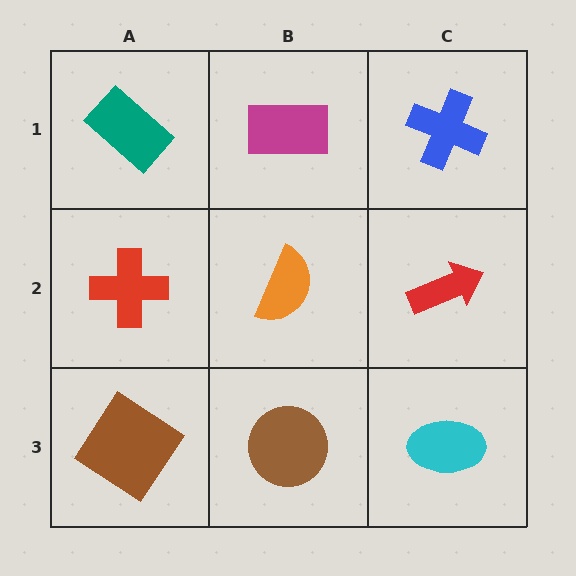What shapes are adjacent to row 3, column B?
An orange semicircle (row 2, column B), a brown diamond (row 3, column A), a cyan ellipse (row 3, column C).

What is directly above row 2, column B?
A magenta rectangle.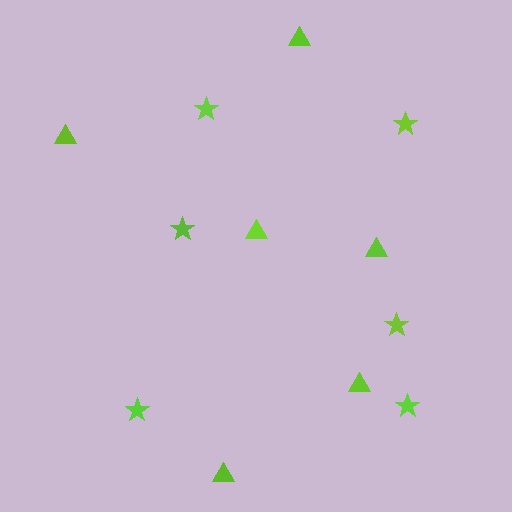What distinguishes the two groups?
There are 2 groups: one group of stars (6) and one group of triangles (6).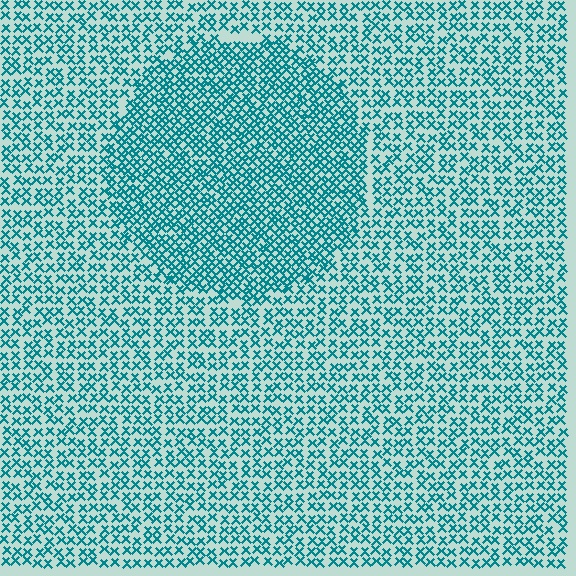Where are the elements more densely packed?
The elements are more densely packed inside the circle boundary.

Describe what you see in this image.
The image contains small teal elements arranged at two different densities. A circle-shaped region is visible where the elements are more densely packed than the surrounding area.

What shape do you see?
I see a circle.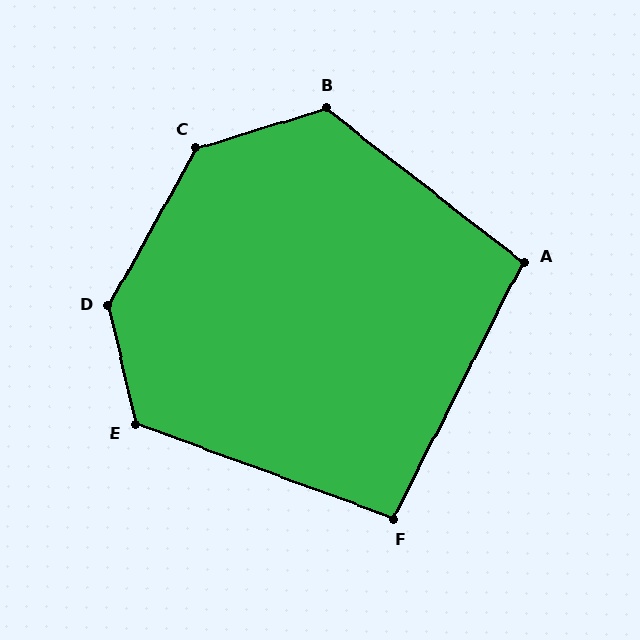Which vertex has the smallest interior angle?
F, at approximately 97 degrees.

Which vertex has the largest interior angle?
D, at approximately 138 degrees.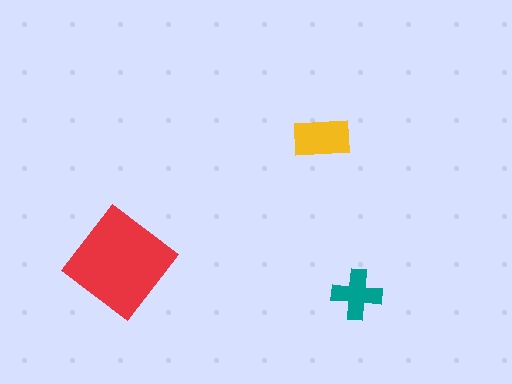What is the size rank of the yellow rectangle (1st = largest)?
2nd.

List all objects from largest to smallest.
The red diamond, the yellow rectangle, the teal cross.